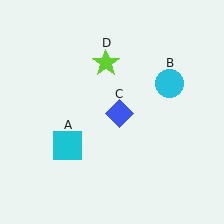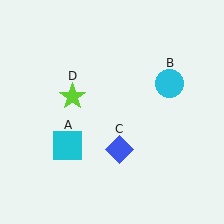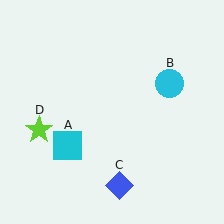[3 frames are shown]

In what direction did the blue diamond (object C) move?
The blue diamond (object C) moved down.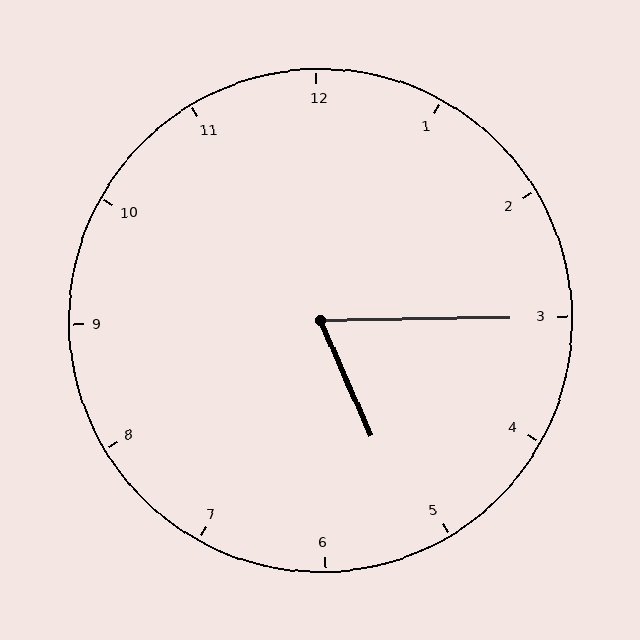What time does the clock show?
5:15.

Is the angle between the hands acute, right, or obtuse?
It is acute.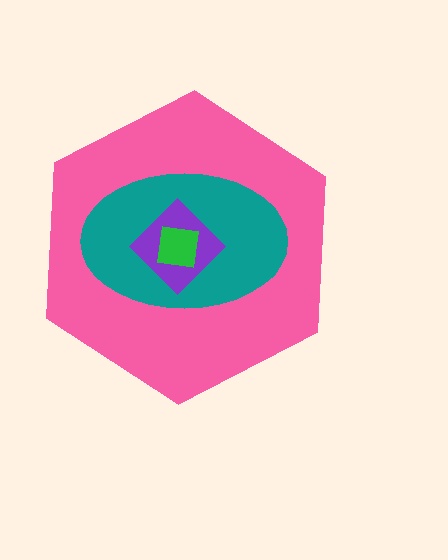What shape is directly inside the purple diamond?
The green square.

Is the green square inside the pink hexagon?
Yes.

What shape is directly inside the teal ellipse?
The purple diamond.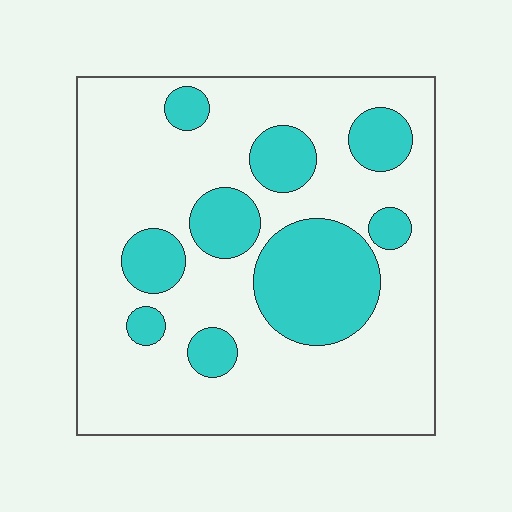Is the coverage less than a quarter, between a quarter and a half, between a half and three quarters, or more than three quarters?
Between a quarter and a half.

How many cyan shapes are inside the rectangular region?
9.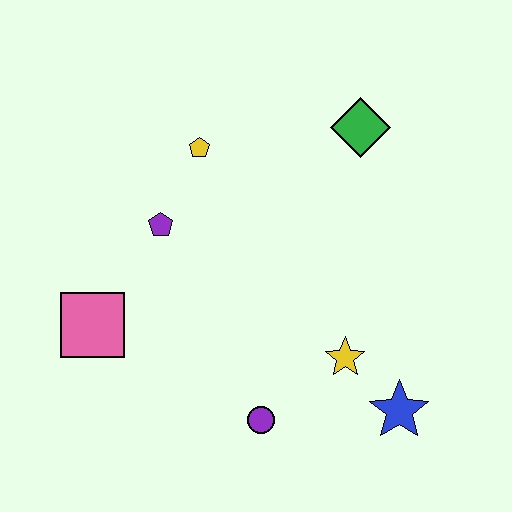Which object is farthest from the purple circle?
The green diamond is farthest from the purple circle.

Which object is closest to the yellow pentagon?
The purple pentagon is closest to the yellow pentagon.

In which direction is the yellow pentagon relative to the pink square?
The yellow pentagon is above the pink square.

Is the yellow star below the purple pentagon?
Yes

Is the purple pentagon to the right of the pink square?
Yes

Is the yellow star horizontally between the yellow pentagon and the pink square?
No